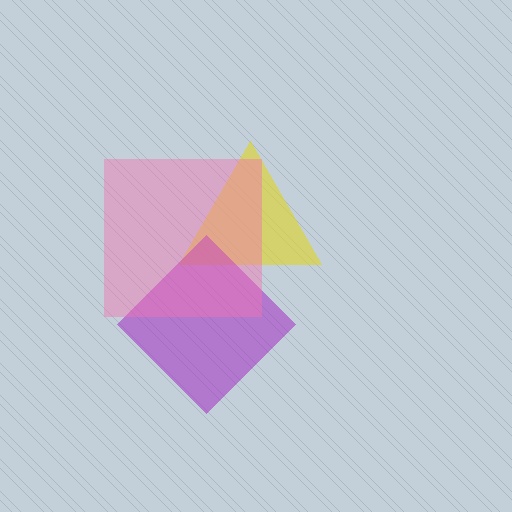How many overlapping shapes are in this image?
There are 3 overlapping shapes in the image.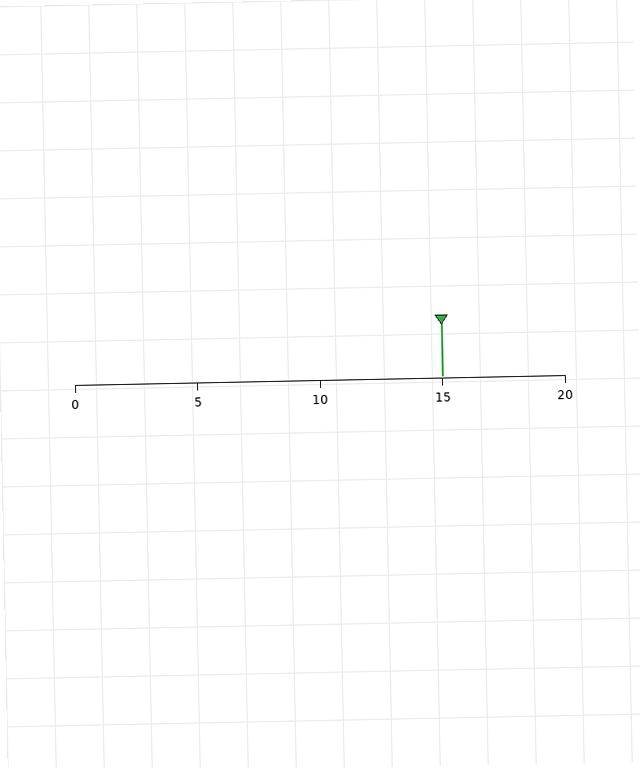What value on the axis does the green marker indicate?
The marker indicates approximately 15.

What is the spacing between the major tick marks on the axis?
The major ticks are spaced 5 apart.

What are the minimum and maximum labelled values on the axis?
The axis runs from 0 to 20.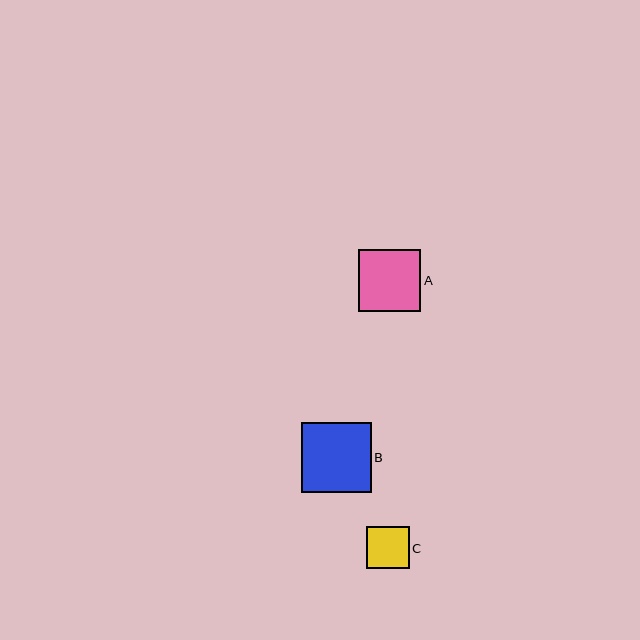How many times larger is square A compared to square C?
Square A is approximately 1.5 times the size of square C.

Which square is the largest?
Square B is the largest with a size of approximately 69 pixels.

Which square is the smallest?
Square C is the smallest with a size of approximately 42 pixels.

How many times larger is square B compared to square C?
Square B is approximately 1.6 times the size of square C.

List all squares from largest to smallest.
From largest to smallest: B, A, C.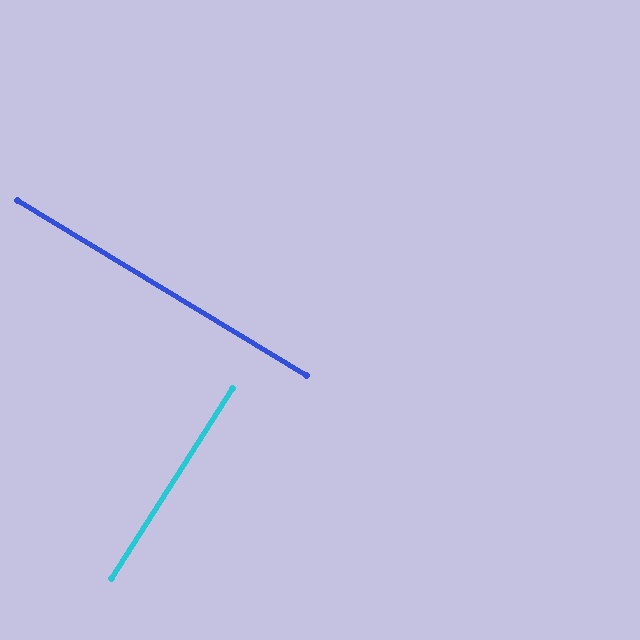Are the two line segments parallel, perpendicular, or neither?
Perpendicular — they meet at approximately 89°.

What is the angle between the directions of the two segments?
Approximately 89 degrees.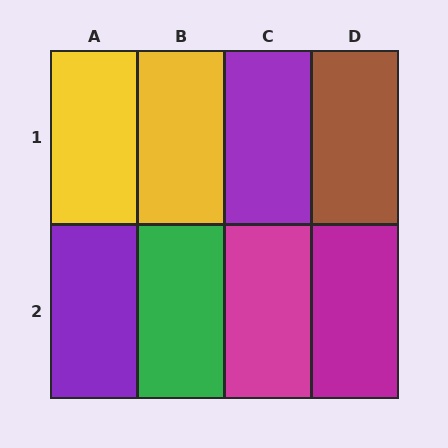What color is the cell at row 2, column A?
Purple.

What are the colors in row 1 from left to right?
Yellow, yellow, purple, brown.